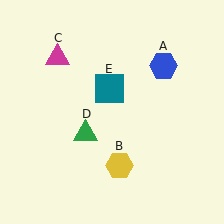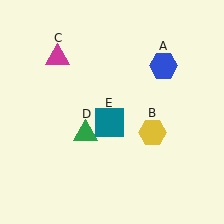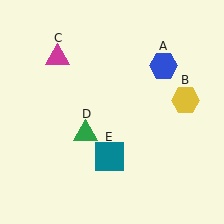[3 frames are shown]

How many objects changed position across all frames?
2 objects changed position: yellow hexagon (object B), teal square (object E).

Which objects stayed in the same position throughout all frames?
Blue hexagon (object A) and magenta triangle (object C) and green triangle (object D) remained stationary.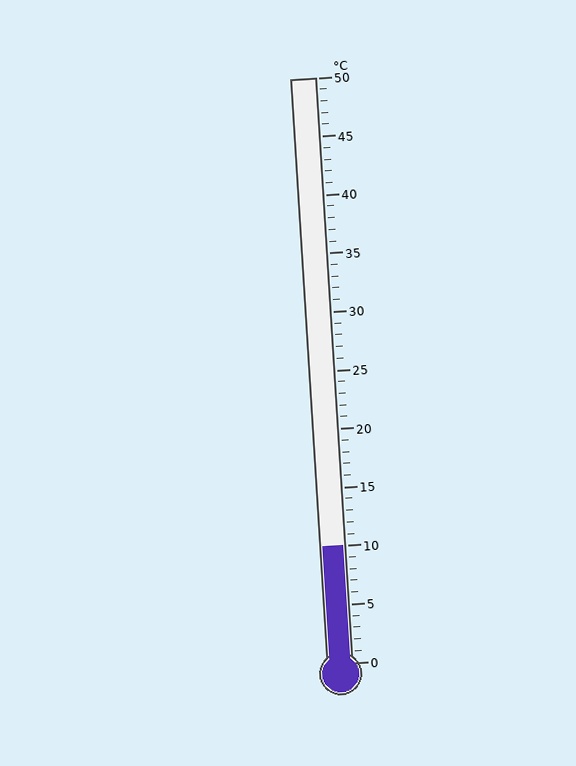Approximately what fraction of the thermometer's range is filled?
The thermometer is filled to approximately 20% of its range.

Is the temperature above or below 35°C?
The temperature is below 35°C.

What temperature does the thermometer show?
The thermometer shows approximately 10°C.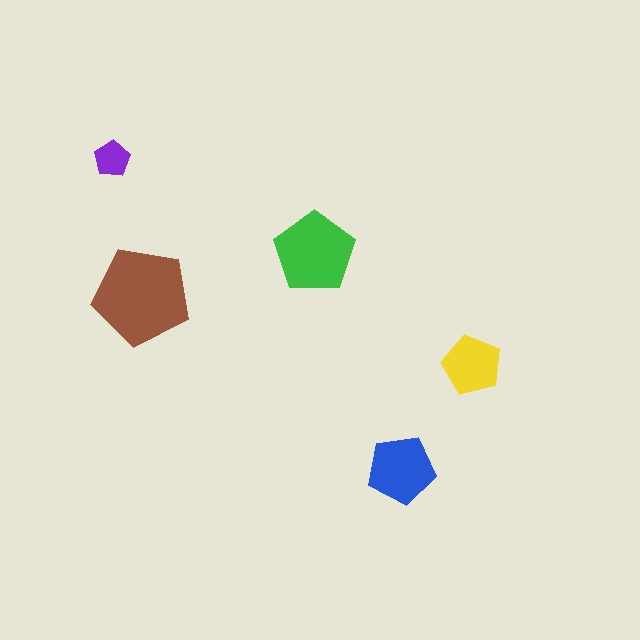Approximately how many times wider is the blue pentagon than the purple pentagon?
About 2 times wider.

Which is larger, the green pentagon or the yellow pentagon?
The green one.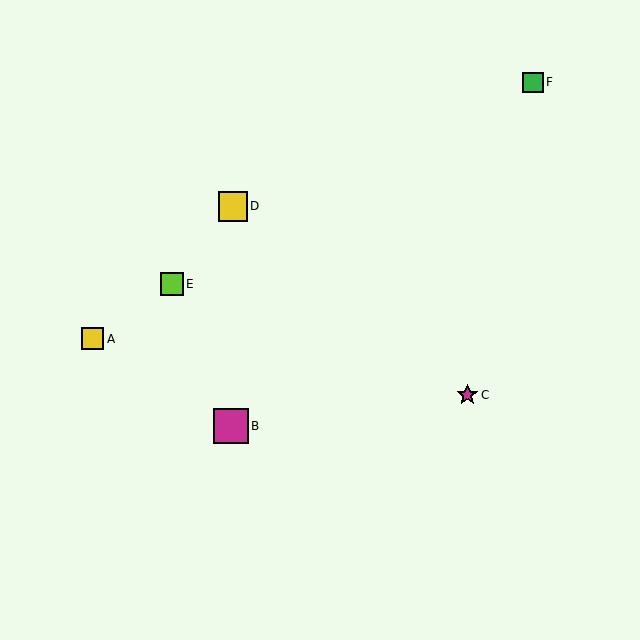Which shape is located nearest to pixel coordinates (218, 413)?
The magenta square (labeled B) at (231, 426) is nearest to that location.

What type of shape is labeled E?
Shape E is a lime square.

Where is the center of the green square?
The center of the green square is at (533, 83).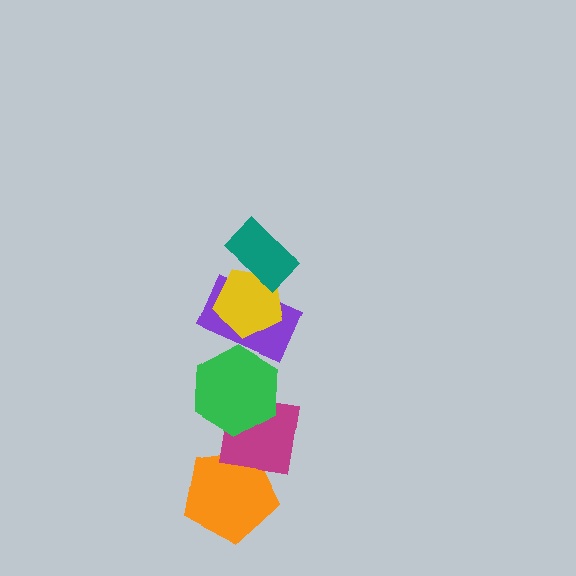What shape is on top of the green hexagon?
The purple rectangle is on top of the green hexagon.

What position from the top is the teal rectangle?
The teal rectangle is 1st from the top.